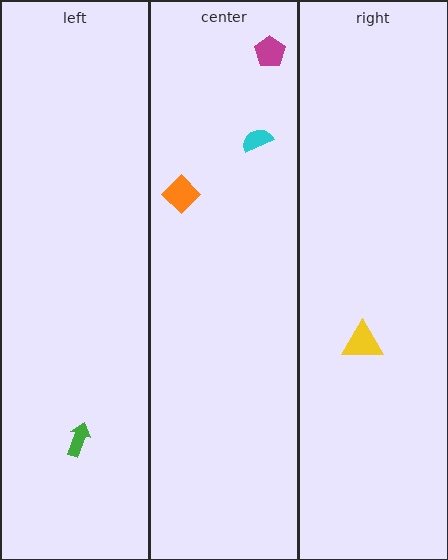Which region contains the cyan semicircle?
The center region.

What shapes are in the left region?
The green arrow.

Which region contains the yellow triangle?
The right region.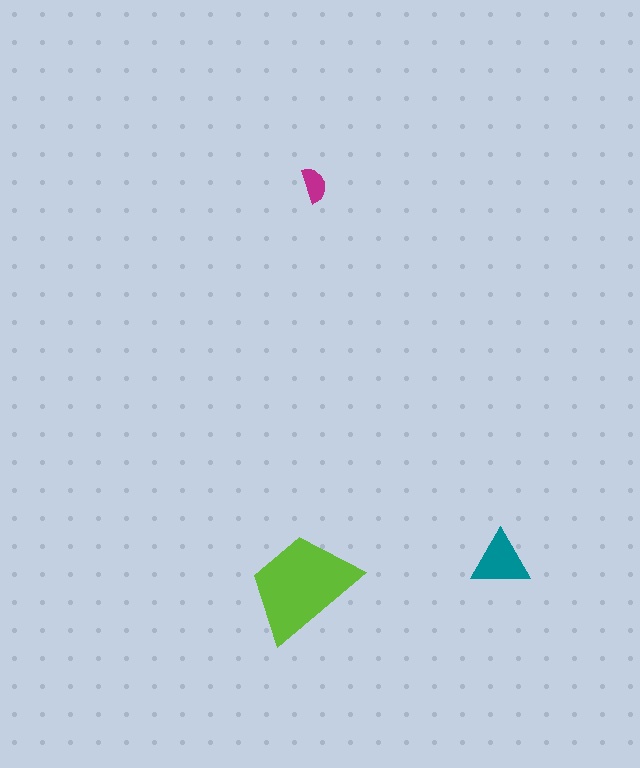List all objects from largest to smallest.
The lime trapezoid, the teal triangle, the magenta semicircle.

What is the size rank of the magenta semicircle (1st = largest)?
3rd.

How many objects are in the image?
There are 3 objects in the image.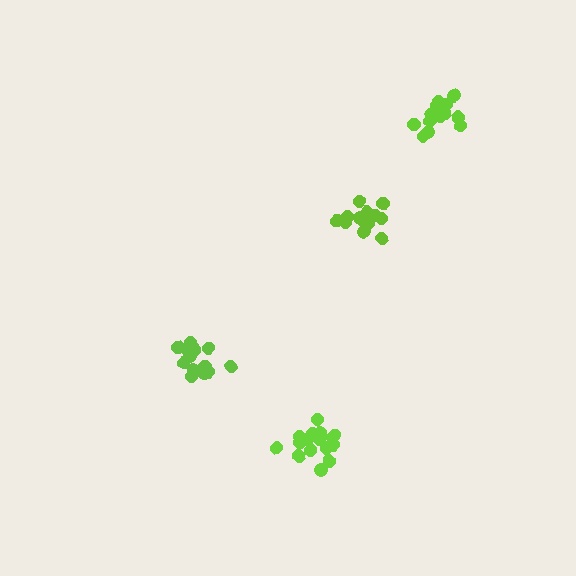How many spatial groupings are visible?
There are 4 spatial groupings.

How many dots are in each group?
Group 1: 15 dots, Group 2: 14 dots, Group 3: 17 dots, Group 4: 14 dots (60 total).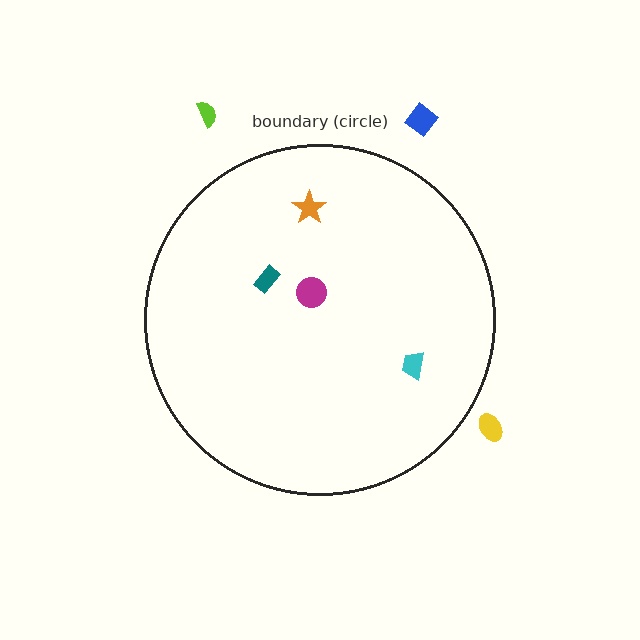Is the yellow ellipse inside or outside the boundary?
Outside.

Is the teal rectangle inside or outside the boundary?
Inside.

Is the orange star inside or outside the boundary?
Inside.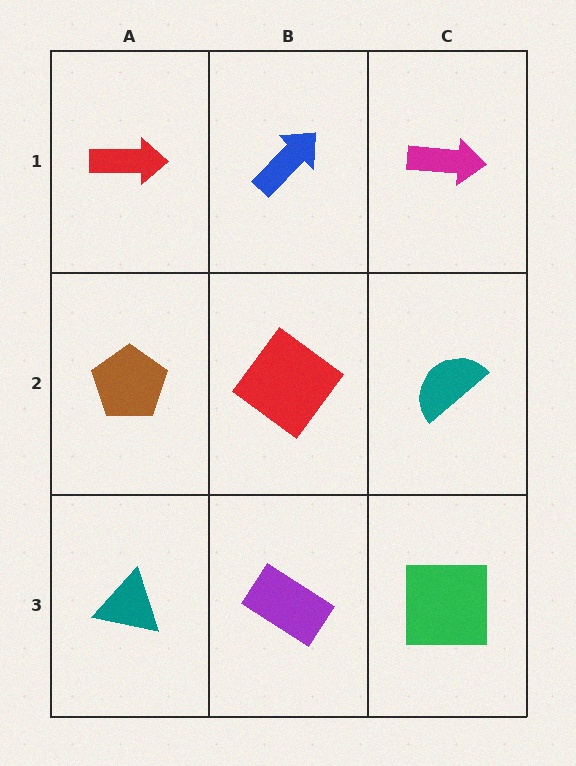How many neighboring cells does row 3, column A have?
2.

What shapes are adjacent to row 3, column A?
A brown pentagon (row 2, column A), a purple rectangle (row 3, column B).